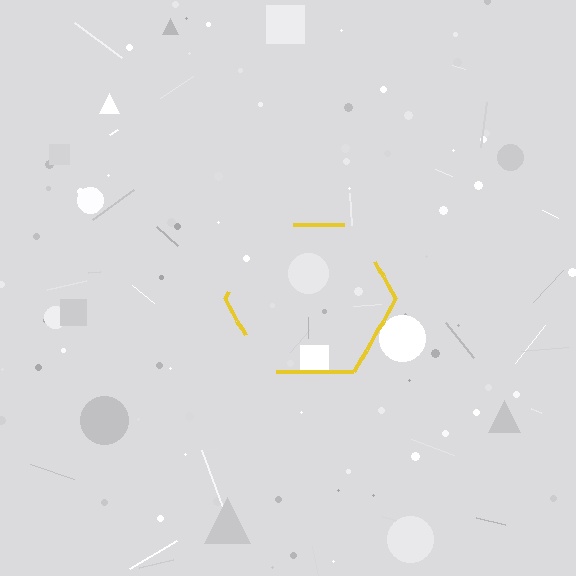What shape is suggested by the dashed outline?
The dashed outline suggests a hexagon.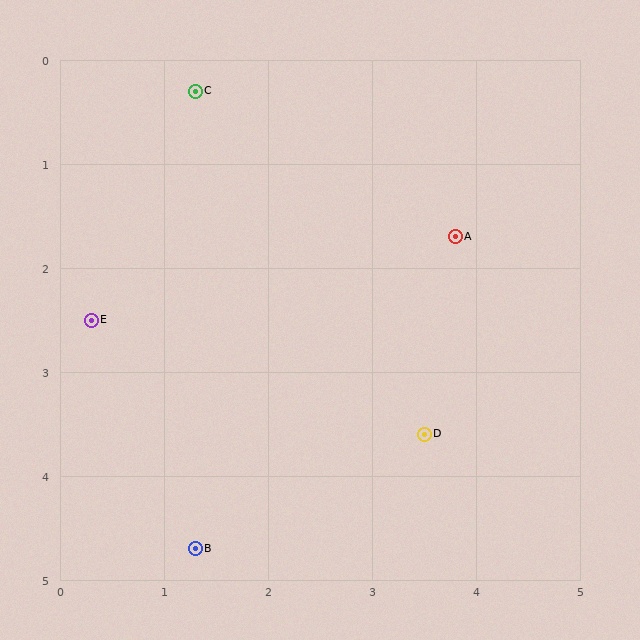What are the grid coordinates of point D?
Point D is at approximately (3.5, 3.6).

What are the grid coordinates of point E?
Point E is at approximately (0.3, 2.5).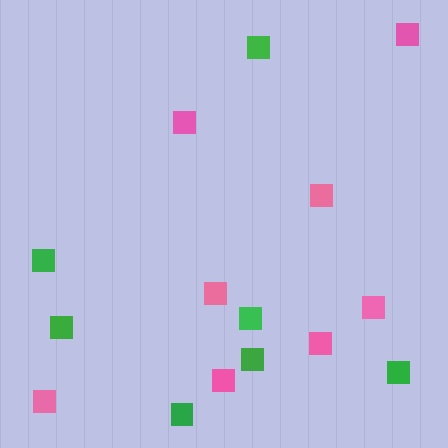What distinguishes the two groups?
There are 2 groups: one group of pink squares (8) and one group of green squares (7).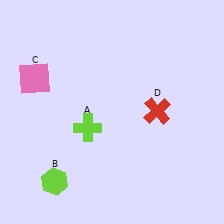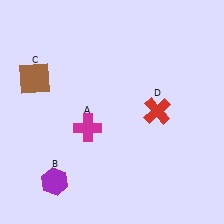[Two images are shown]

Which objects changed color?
A changed from lime to magenta. B changed from lime to purple. C changed from pink to brown.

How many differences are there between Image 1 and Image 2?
There are 3 differences between the two images.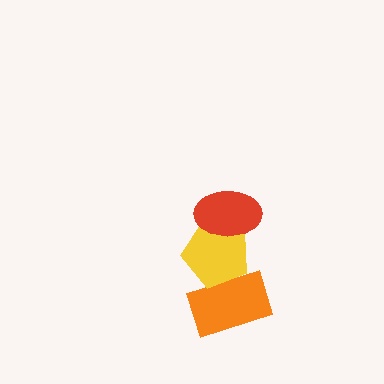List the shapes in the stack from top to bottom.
From top to bottom: the red ellipse, the yellow pentagon, the orange rectangle.